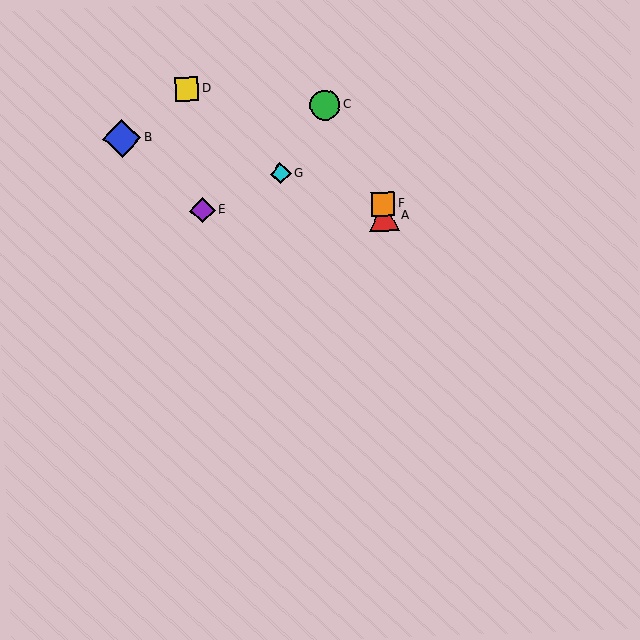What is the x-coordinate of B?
Object B is at x≈122.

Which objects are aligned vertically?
Objects A, F are aligned vertically.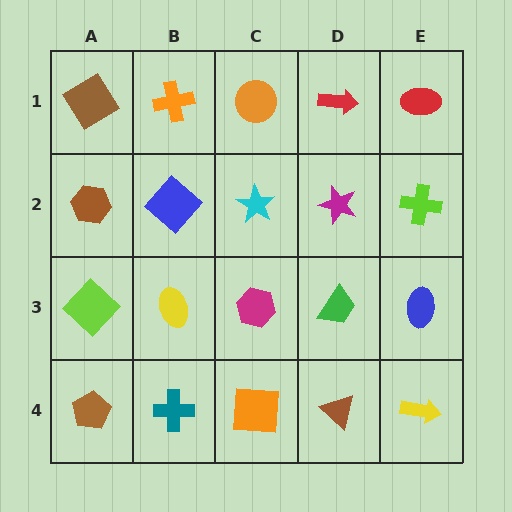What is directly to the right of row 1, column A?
An orange cross.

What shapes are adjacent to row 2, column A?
A brown diamond (row 1, column A), a lime diamond (row 3, column A), a blue diamond (row 2, column B).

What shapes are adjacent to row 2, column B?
An orange cross (row 1, column B), a yellow ellipse (row 3, column B), a brown hexagon (row 2, column A), a cyan star (row 2, column C).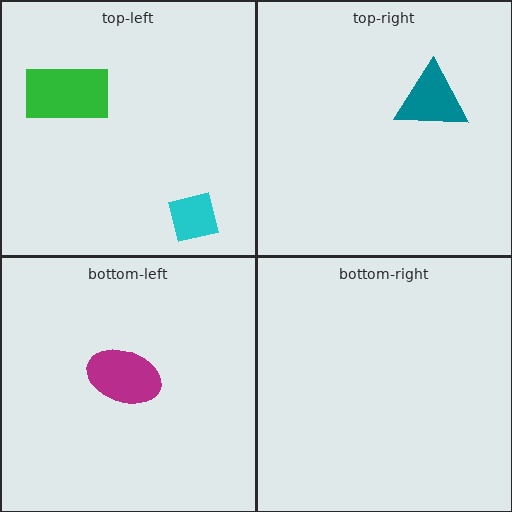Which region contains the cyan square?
The top-left region.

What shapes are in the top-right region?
The teal triangle.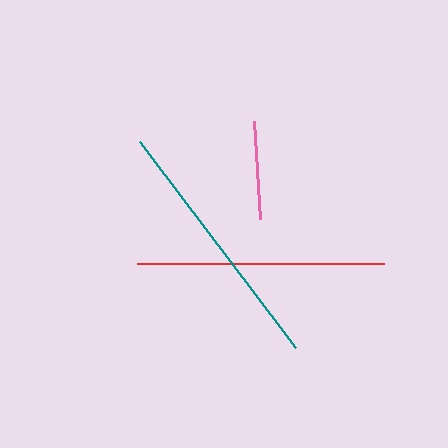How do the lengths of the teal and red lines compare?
The teal and red lines are approximately the same length.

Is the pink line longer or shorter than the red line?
The red line is longer than the pink line.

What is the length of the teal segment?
The teal segment is approximately 259 pixels long.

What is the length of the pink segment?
The pink segment is approximately 99 pixels long.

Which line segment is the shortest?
The pink line is the shortest at approximately 99 pixels.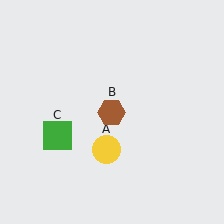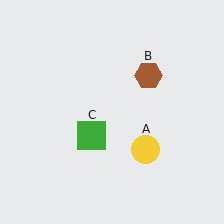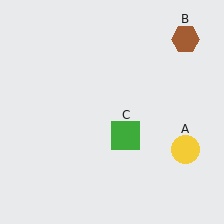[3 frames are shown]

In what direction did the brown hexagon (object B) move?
The brown hexagon (object B) moved up and to the right.